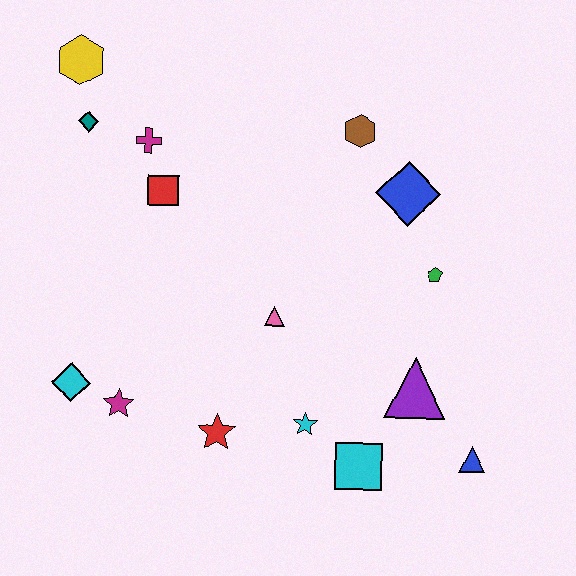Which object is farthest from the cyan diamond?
The blue triangle is farthest from the cyan diamond.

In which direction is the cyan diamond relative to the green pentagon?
The cyan diamond is to the left of the green pentagon.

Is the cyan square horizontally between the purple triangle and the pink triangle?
Yes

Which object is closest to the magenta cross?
The red square is closest to the magenta cross.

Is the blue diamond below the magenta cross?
Yes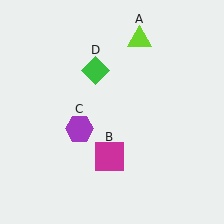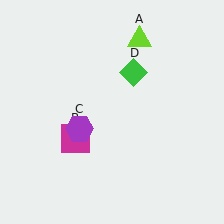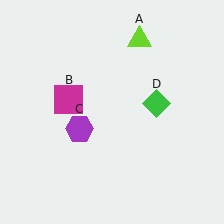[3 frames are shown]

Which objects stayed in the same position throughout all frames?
Lime triangle (object A) and purple hexagon (object C) remained stationary.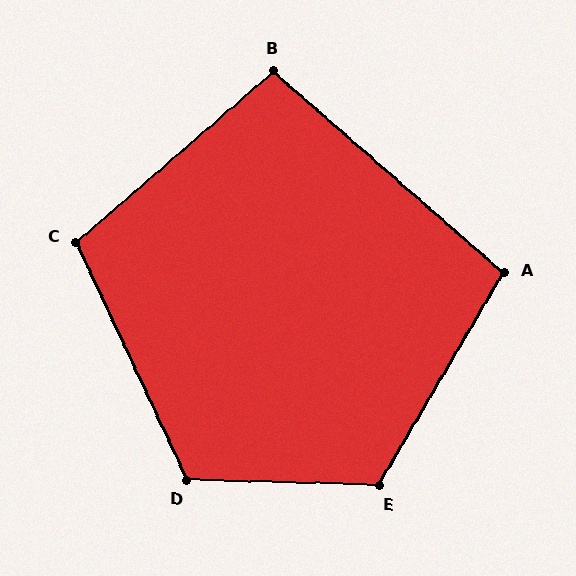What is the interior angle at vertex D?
Approximately 116 degrees (obtuse).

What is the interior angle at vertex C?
Approximately 106 degrees (obtuse).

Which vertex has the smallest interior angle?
B, at approximately 98 degrees.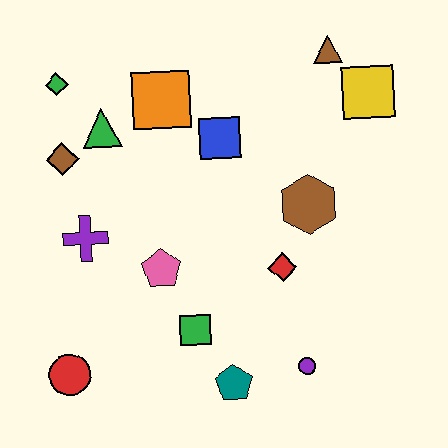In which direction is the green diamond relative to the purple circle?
The green diamond is above the purple circle.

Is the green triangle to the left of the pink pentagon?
Yes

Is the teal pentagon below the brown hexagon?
Yes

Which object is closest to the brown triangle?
The yellow square is closest to the brown triangle.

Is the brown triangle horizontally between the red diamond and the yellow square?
Yes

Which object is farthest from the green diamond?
The purple circle is farthest from the green diamond.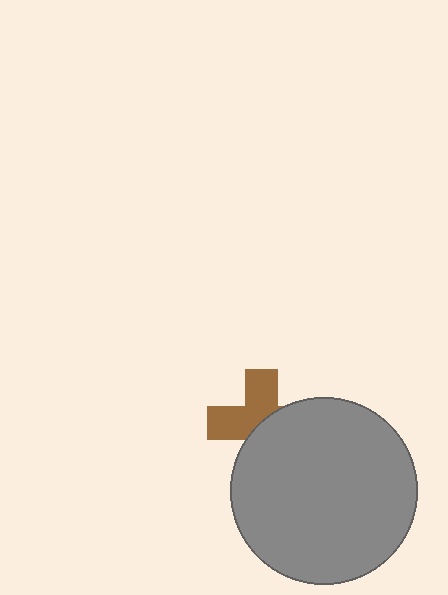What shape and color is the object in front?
The object in front is a gray circle.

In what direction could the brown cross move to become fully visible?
The brown cross could move toward the upper-left. That would shift it out from behind the gray circle entirely.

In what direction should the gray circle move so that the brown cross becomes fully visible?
The gray circle should move toward the lower-right. That is the shortest direction to clear the overlap and leave the brown cross fully visible.